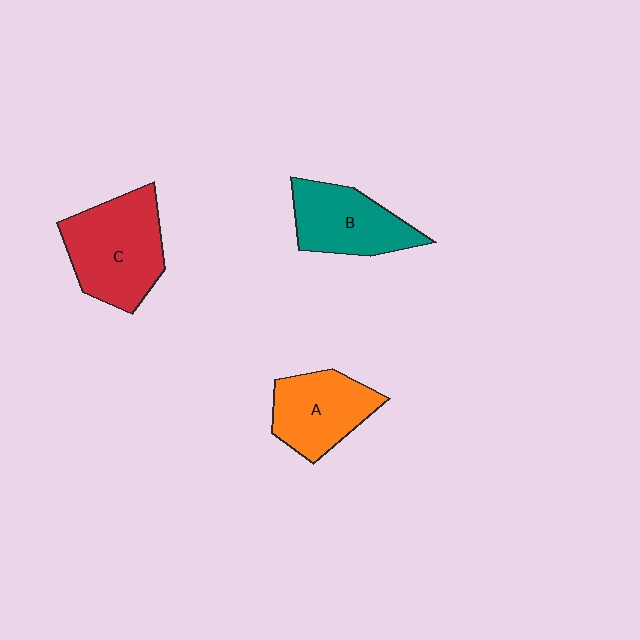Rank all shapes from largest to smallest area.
From largest to smallest: C (red), B (teal), A (orange).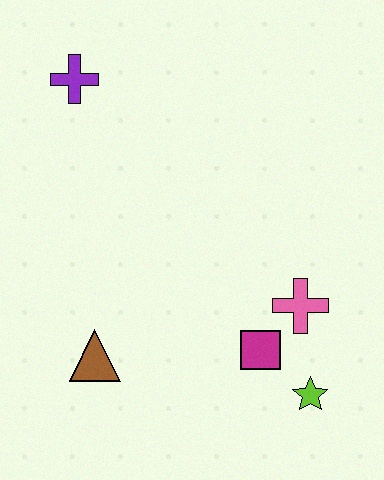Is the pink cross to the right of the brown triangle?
Yes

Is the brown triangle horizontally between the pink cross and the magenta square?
No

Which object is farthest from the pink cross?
The purple cross is farthest from the pink cross.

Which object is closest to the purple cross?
The brown triangle is closest to the purple cross.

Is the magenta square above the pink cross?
No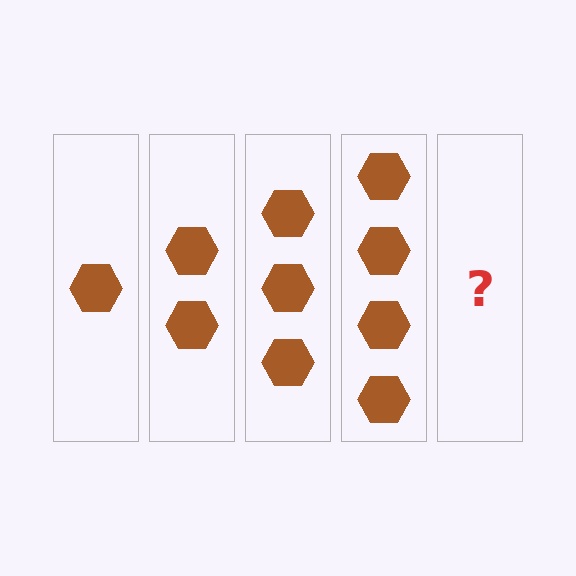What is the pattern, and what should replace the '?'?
The pattern is that each step adds one more hexagon. The '?' should be 5 hexagons.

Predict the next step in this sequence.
The next step is 5 hexagons.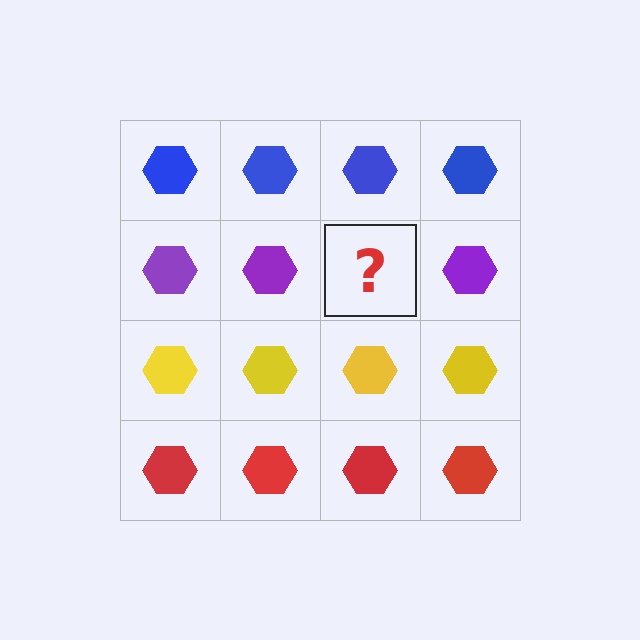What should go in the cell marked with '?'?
The missing cell should contain a purple hexagon.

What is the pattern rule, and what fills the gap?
The rule is that each row has a consistent color. The gap should be filled with a purple hexagon.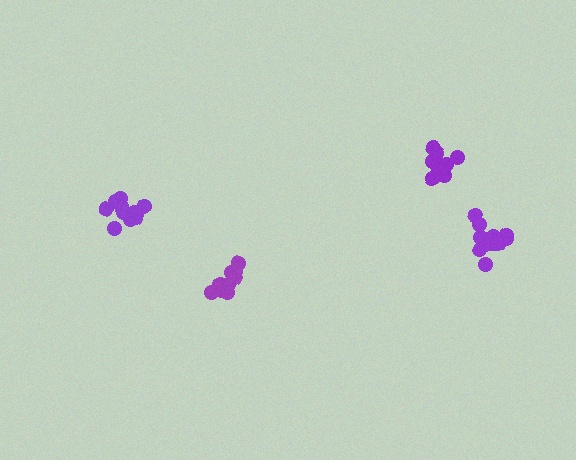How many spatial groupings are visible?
There are 4 spatial groupings.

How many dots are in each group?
Group 1: 13 dots, Group 2: 9 dots, Group 3: 8 dots, Group 4: 13 dots (43 total).